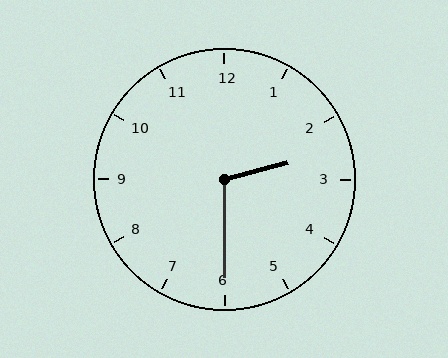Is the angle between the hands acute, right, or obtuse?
It is obtuse.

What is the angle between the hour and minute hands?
Approximately 105 degrees.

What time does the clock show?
2:30.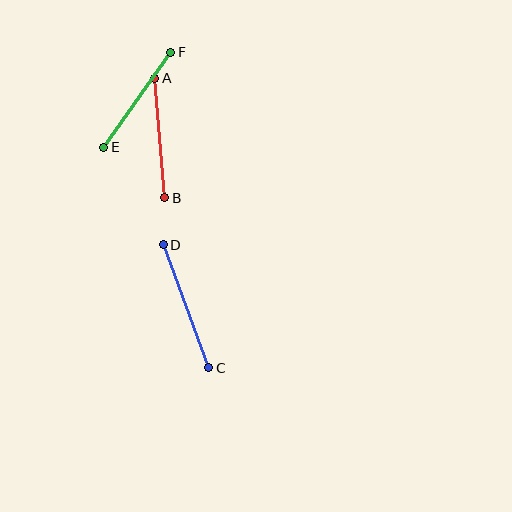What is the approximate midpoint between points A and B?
The midpoint is at approximately (160, 138) pixels.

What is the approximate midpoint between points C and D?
The midpoint is at approximately (186, 306) pixels.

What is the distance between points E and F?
The distance is approximately 116 pixels.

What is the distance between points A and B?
The distance is approximately 120 pixels.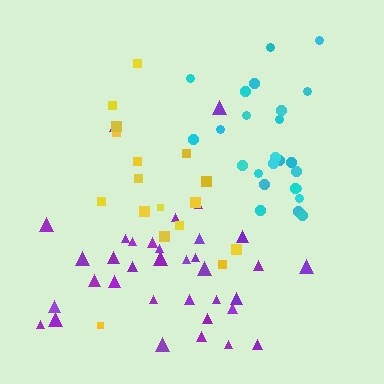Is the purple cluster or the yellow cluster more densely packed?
Purple.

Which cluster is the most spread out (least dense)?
Yellow.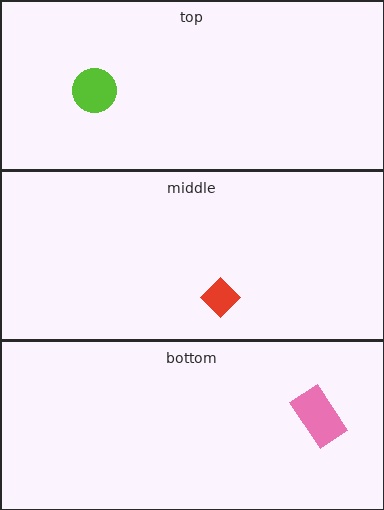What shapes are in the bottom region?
The pink rectangle.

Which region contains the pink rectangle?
The bottom region.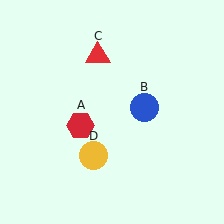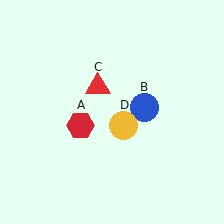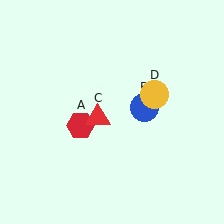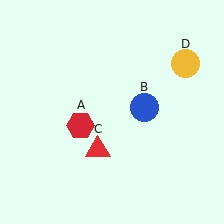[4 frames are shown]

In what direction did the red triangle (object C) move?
The red triangle (object C) moved down.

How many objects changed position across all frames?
2 objects changed position: red triangle (object C), yellow circle (object D).